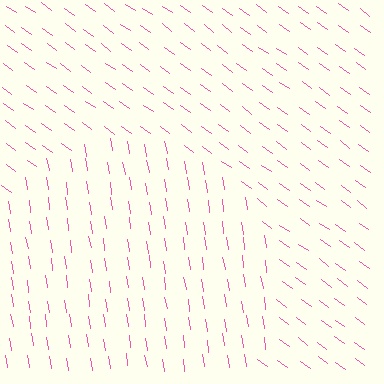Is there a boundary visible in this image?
Yes, there is a texture boundary formed by a change in line orientation.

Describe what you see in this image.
The image is filled with small pink line segments. A circle region in the image has lines oriented differently from the surrounding lines, creating a visible texture boundary.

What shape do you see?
I see a circle.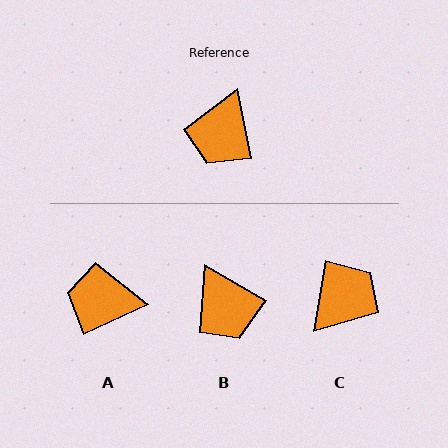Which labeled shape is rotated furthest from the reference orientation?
C, about 158 degrees away.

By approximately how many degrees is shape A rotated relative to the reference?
Approximately 77 degrees clockwise.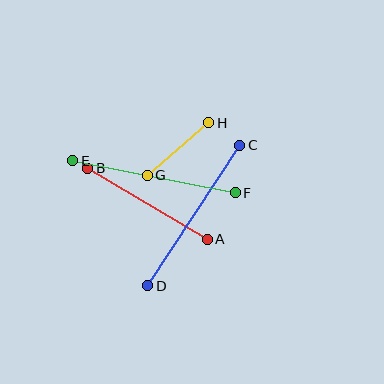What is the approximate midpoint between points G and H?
The midpoint is at approximately (178, 149) pixels.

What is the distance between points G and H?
The distance is approximately 81 pixels.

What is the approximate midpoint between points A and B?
The midpoint is at approximately (148, 204) pixels.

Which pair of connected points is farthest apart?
Points C and D are farthest apart.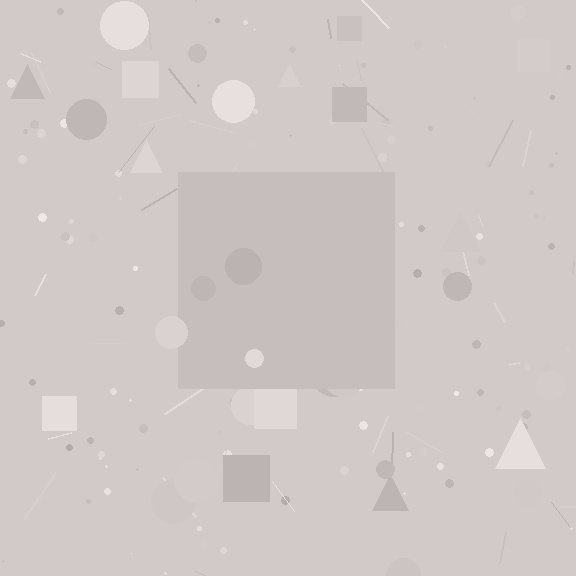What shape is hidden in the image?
A square is hidden in the image.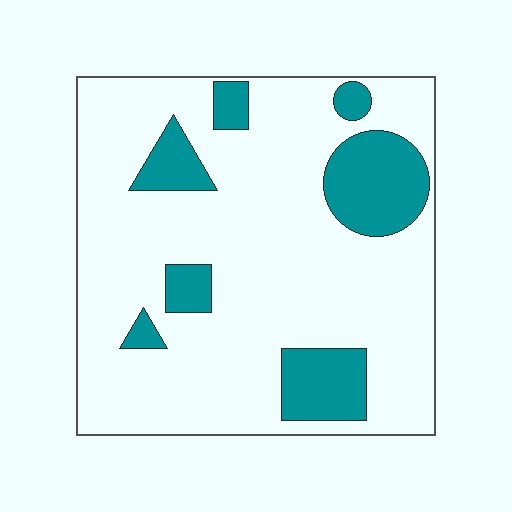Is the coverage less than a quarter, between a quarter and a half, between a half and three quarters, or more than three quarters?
Less than a quarter.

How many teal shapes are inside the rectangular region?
7.